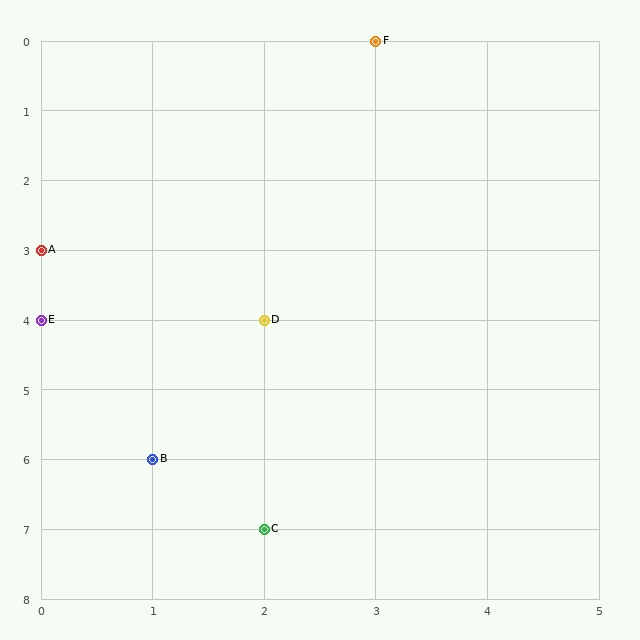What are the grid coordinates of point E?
Point E is at grid coordinates (0, 4).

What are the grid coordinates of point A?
Point A is at grid coordinates (0, 3).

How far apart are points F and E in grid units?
Points F and E are 3 columns and 4 rows apart (about 5.0 grid units diagonally).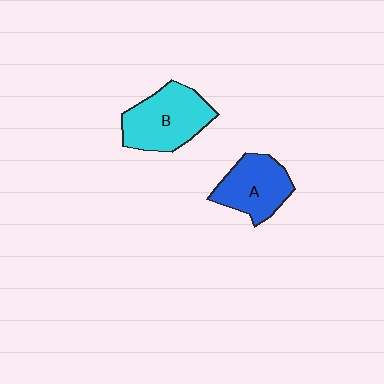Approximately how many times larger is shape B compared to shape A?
Approximately 1.2 times.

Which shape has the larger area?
Shape B (cyan).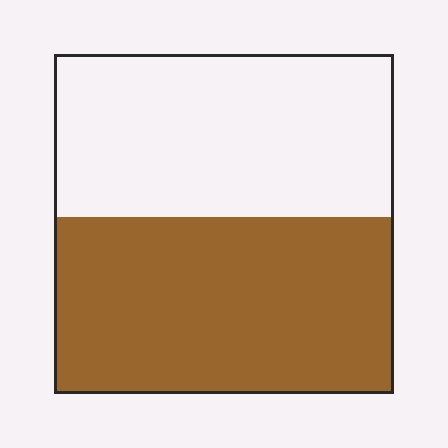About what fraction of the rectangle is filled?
About one half (1/2).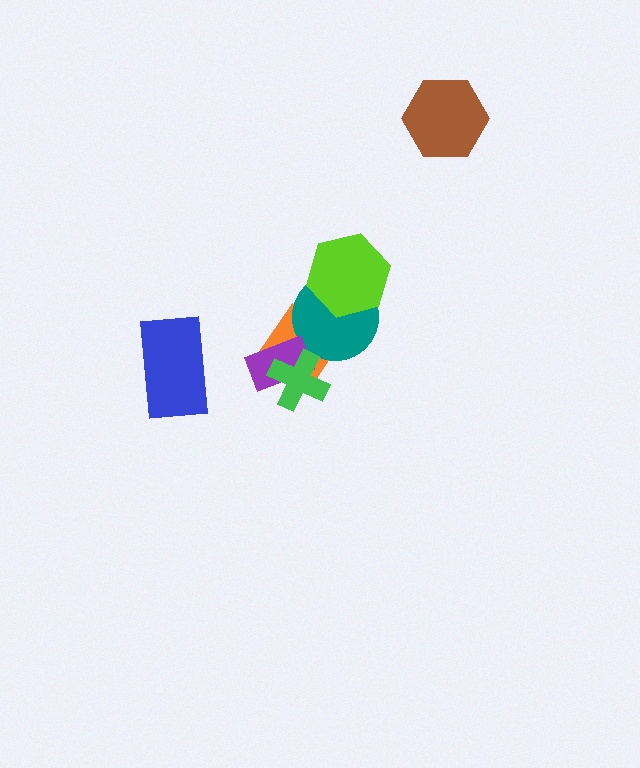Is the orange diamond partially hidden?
Yes, it is partially covered by another shape.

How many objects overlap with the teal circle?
2 objects overlap with the teal circle.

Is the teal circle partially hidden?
Yes, it is partially covered by another shape.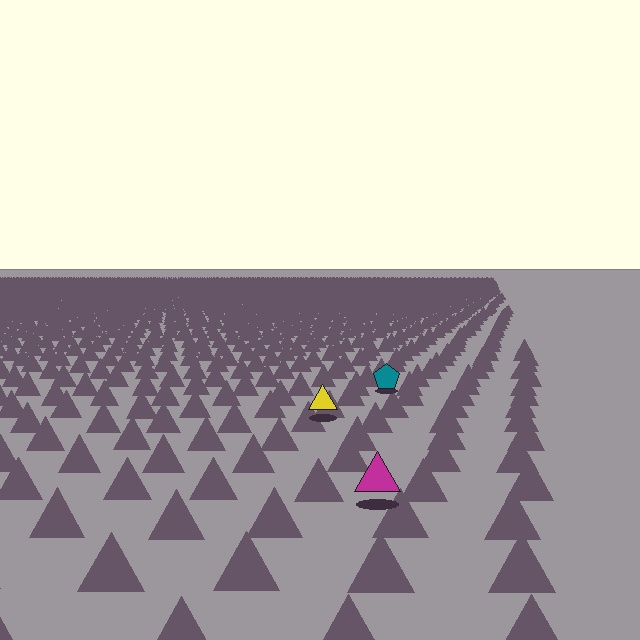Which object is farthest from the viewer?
The teal pentagon is farthest from the viewer. It appears smaller and the ground texture around it is denser.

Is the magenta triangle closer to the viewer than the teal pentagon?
Yes. The magenta triangle is closer — you can tell from the texture gradient: the ground texture is coarser near it.